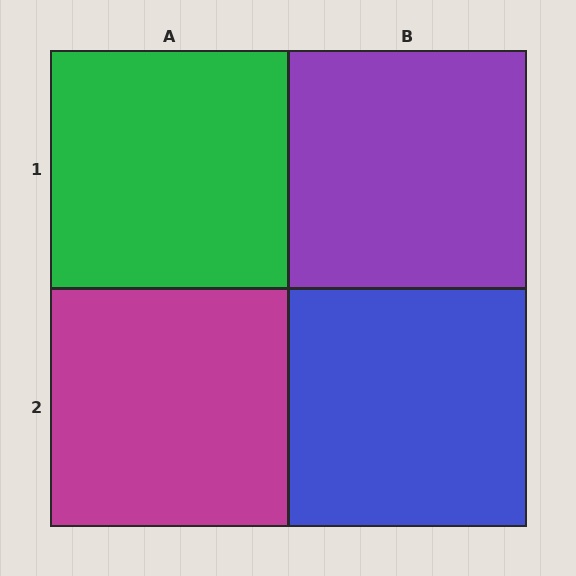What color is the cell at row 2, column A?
Magenta.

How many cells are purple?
1 cell is purple.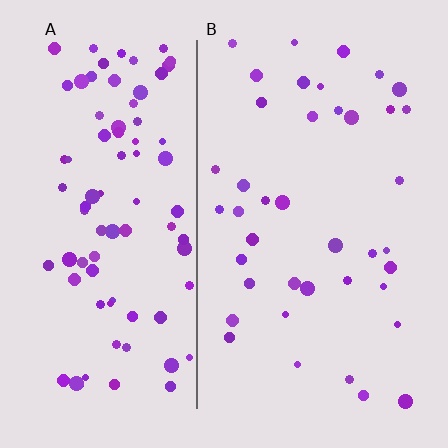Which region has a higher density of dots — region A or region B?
A (the left).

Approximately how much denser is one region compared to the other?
Approximately 2.2× — region A over region B.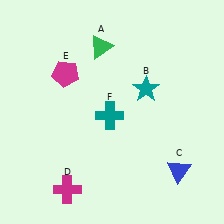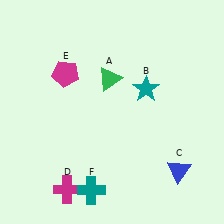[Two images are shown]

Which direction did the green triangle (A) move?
The green triangle (A) moved down.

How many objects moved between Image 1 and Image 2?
2 objects moved between the two images.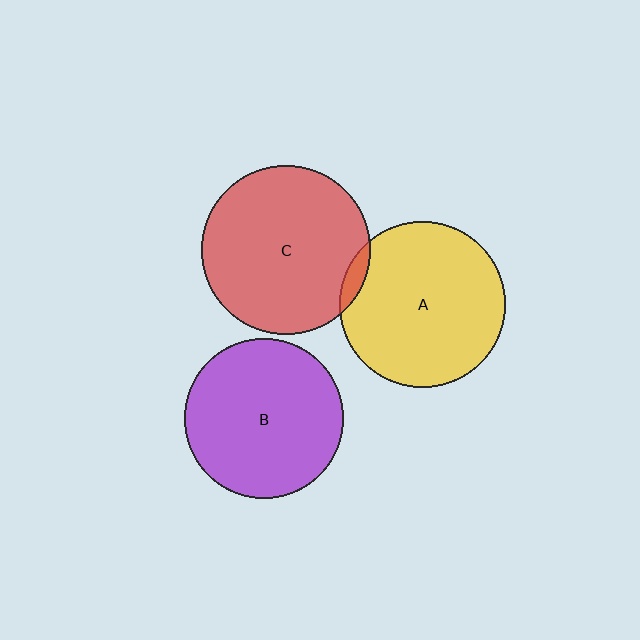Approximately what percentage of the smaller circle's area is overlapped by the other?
Approximately 5%.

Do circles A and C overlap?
Yes.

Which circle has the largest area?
Circle C (red).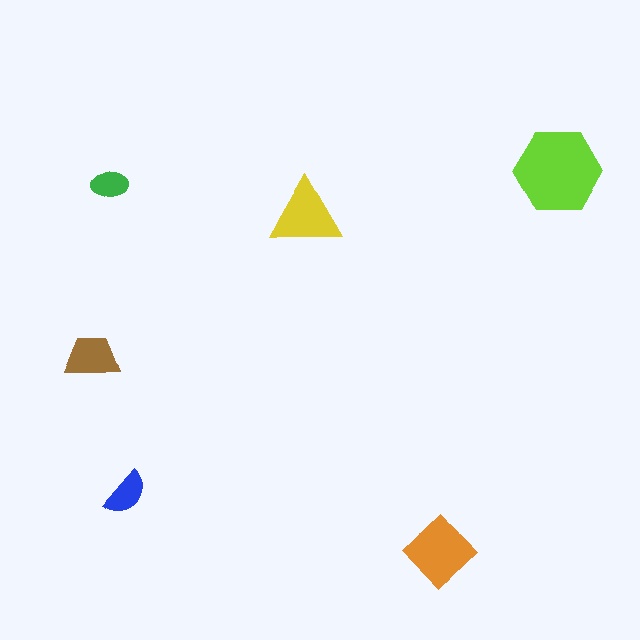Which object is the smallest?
The green ellipse.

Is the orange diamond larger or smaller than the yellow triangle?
Larger.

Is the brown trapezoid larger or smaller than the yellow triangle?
Smaller.